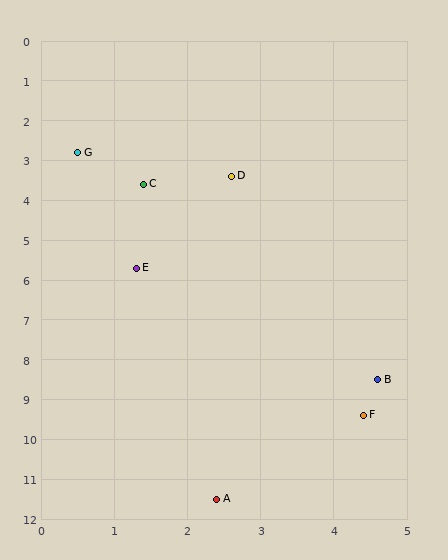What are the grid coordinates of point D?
Point D is at approximately (2.6, 3.4).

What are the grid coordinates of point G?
Point G is at approximately (0.5, 2.8).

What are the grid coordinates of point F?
Point F is at approximately (4.4, 9.4).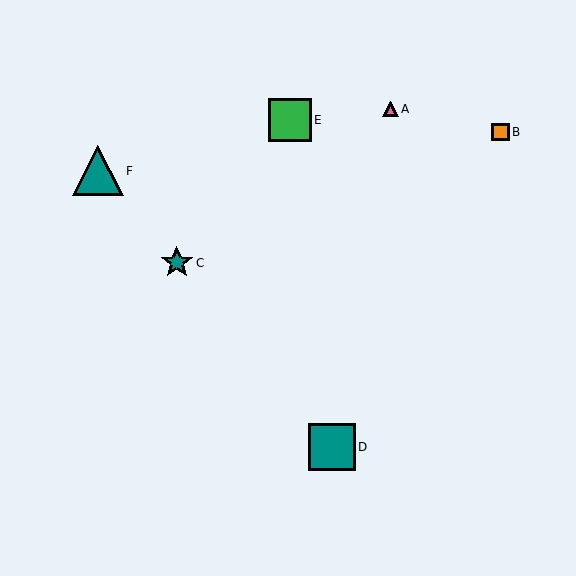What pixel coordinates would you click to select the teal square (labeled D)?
Click at (332, 447) to select the teal square D.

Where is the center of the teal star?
The center of the teal star is at (177, 263).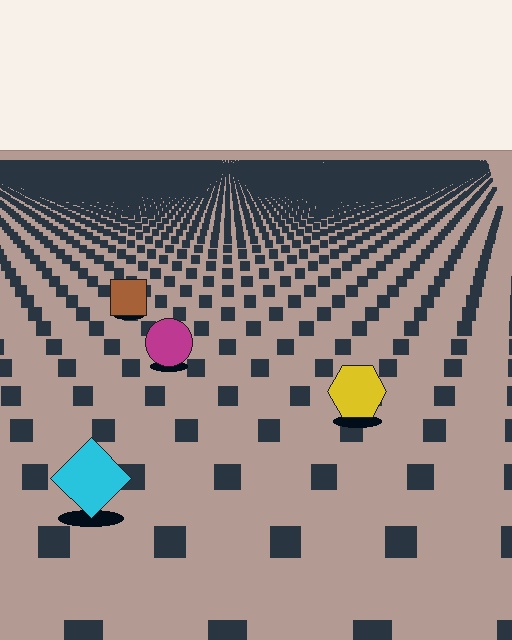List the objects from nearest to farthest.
From nearest to farthest: the cyan diamond, the yellow hexagon, the magenta circle, the brown square.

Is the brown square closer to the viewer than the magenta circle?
No. The magenta circle is closer — you can tell from the texture gradient: the ground texture is coarser near it.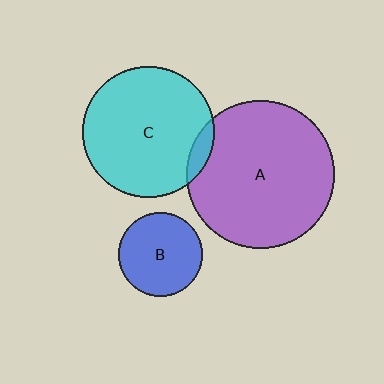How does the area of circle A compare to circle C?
Approximately 1.3 times.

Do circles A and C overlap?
Yes.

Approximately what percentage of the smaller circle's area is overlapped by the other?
Approximately 5%.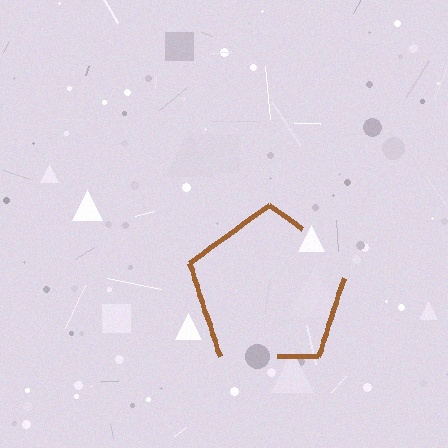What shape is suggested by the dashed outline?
The dashed outline suggests a pentagon.